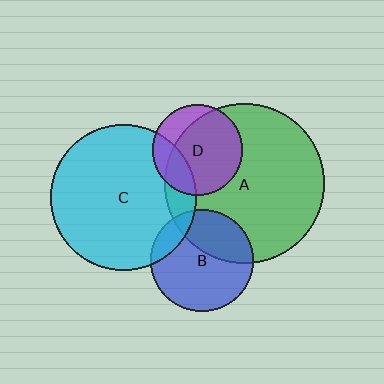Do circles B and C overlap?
Yes.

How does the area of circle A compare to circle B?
Approximately 2.4 times.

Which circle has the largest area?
Circle A (green).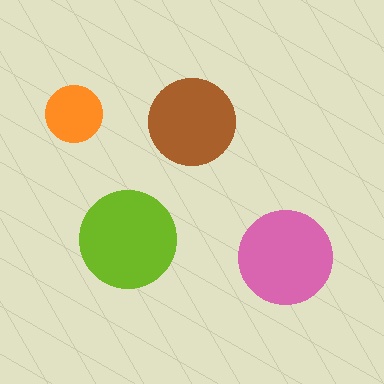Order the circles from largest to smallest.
the lime one, the pink one, the brown one, the orange one.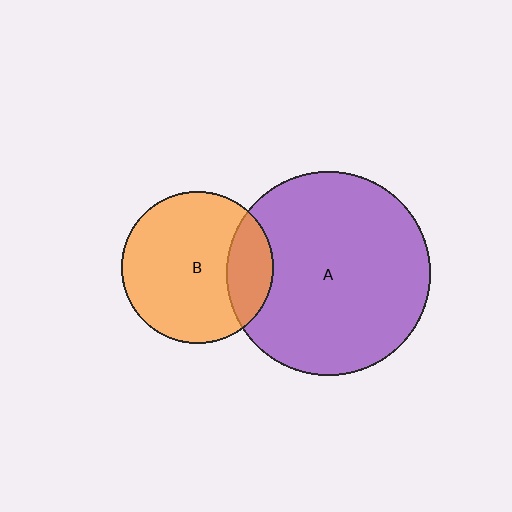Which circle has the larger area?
Circle A (purple).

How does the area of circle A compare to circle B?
Approximately 1.8 times.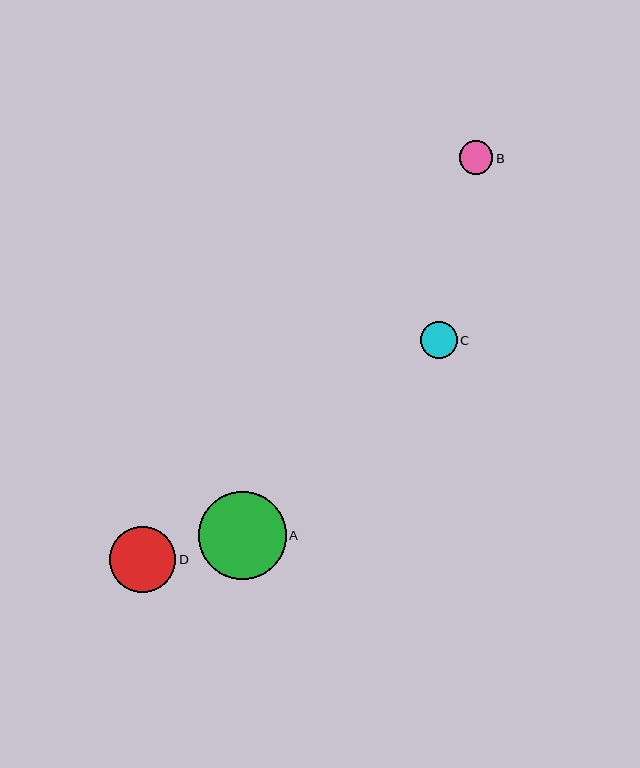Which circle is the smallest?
Circle B is the smallest with a size of approximately 34 pixels.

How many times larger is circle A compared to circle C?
Circle A is approximately 2.4 times the size of circle C.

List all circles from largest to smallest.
From largest to smallest: A, D, C, B.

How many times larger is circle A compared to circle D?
Circle A is approximately 1.3 times the size of circle D.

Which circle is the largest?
Circle A is the largest with a size of approximately 88 pixels.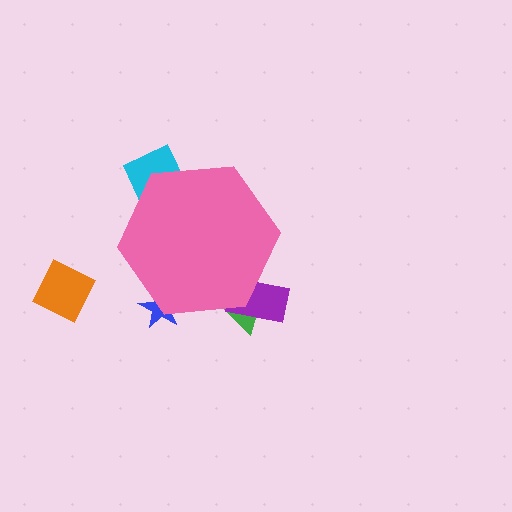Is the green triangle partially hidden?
Yes, the green triangle is partially hidden behind the pink hexagon.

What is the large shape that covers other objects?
A pink hexagon.